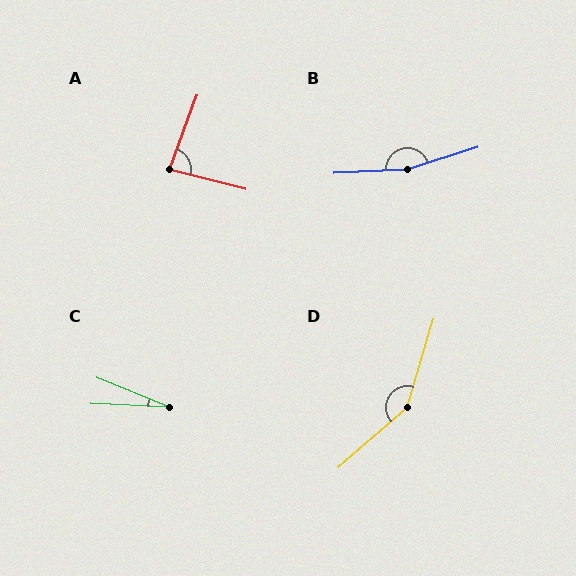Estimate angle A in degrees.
Approximately 84 degrees.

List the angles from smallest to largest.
C (19°), A (84°), D (147°), B (165°).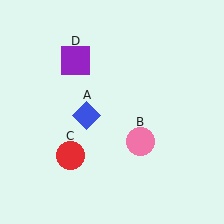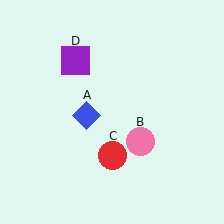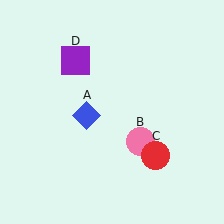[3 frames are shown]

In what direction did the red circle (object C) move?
The red circle (object C) moved right.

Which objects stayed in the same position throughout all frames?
Blue diamond (object A) and pink circle (object B) and purple square (object D) remained stationary.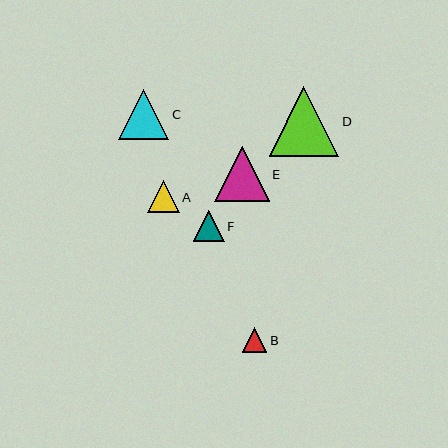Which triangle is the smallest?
Triangle B is the smallest with a size of approximately 25 pixels.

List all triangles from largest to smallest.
From largest to smallest: D, E, C, A, F, B.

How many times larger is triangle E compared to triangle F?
Triangle E is approximately 1.8 times the size of triangle F.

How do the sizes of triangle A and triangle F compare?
Triangle A and triangle F are approximately the same size.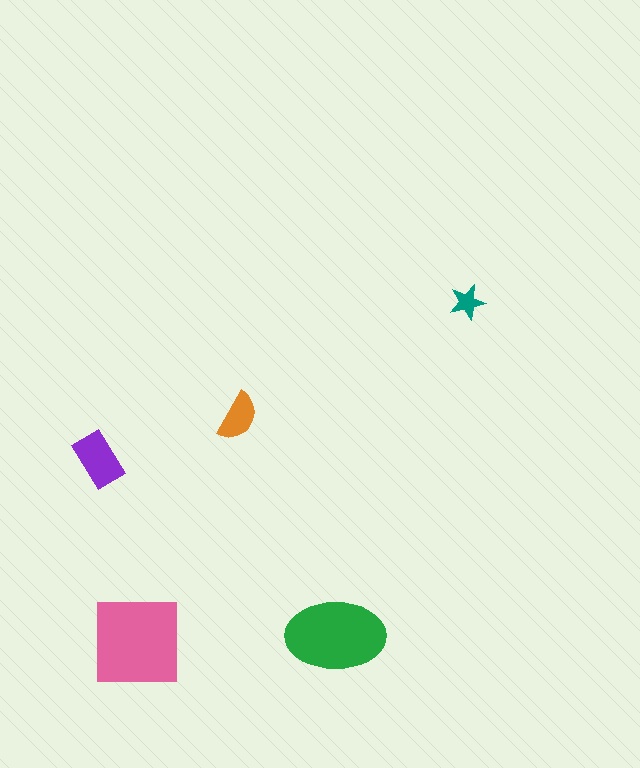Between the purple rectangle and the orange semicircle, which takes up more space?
The purple rectangle.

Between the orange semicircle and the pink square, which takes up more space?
The pink square.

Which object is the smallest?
The teal star.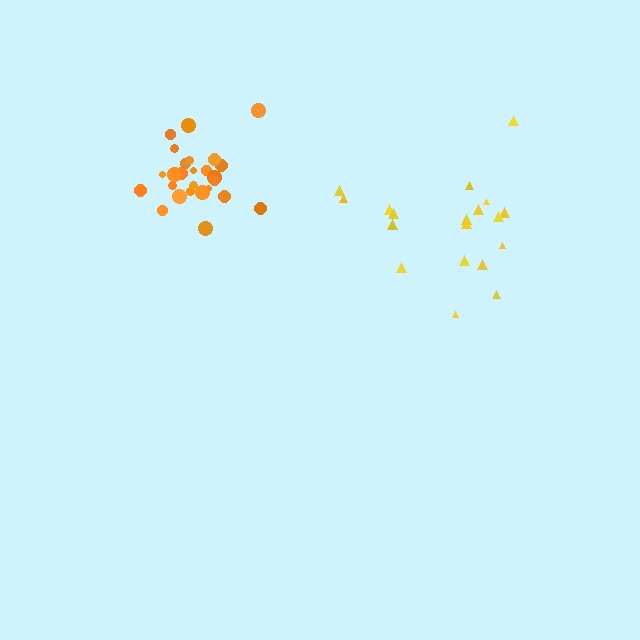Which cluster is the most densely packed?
Orange.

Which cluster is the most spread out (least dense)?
Yellow.